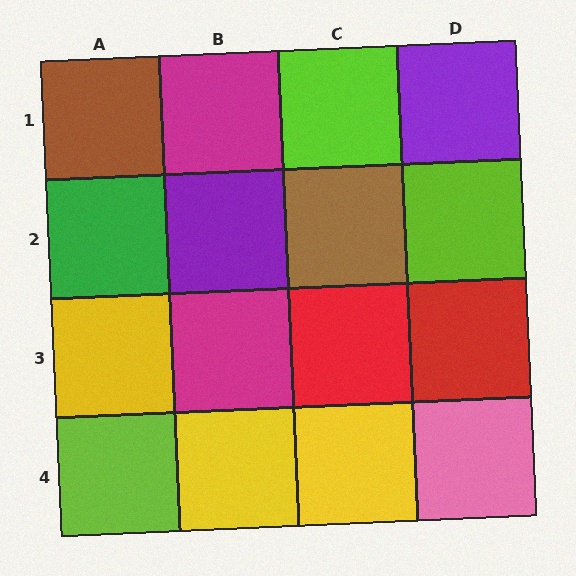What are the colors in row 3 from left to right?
Yellow, magenta, red, red.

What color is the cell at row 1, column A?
Brown.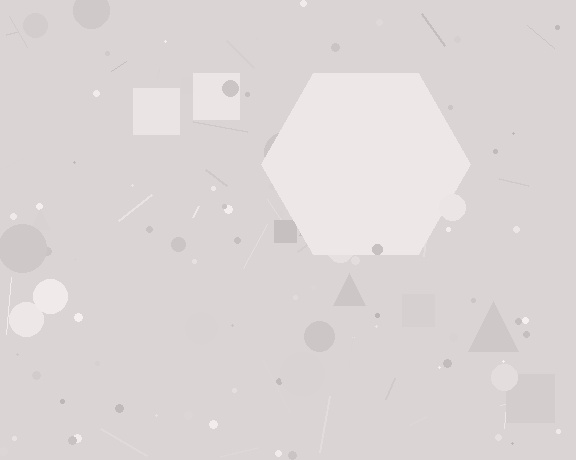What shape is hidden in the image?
A hexagon is hidden in the image.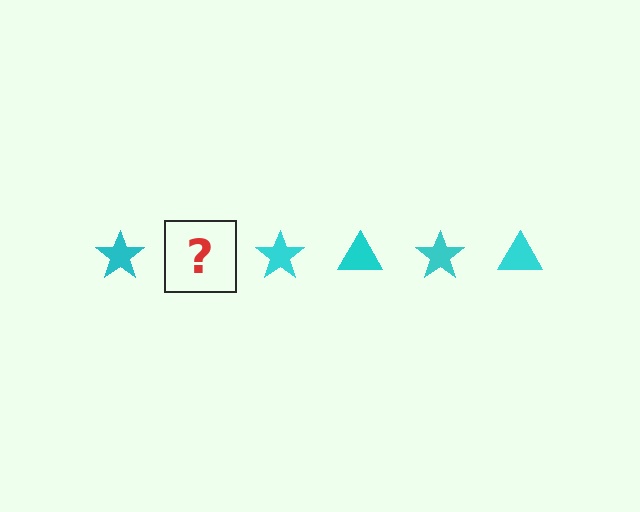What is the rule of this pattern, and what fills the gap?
The rule is that the pattern cycles through star, triangle shapes in cyan. The gap should be filled with a cyan triangle.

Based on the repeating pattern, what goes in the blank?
The blank should be a cyan triangle.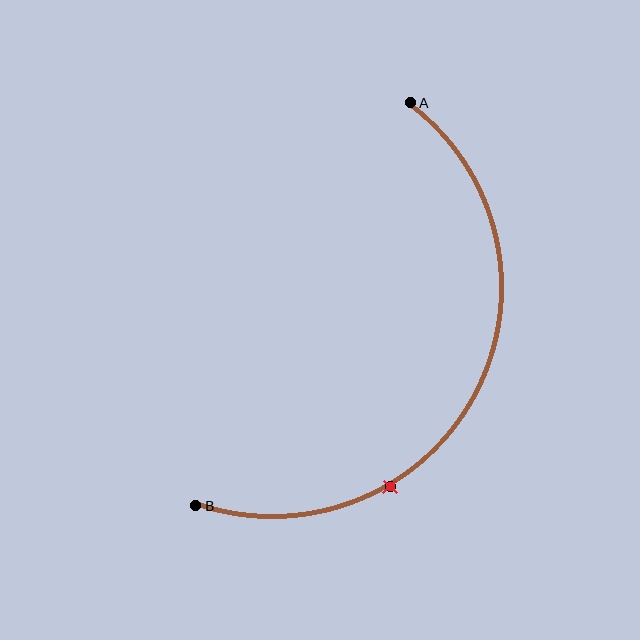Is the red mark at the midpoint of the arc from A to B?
No. The red mark lies on the arc but is closer to endpoint B. The arc midpoint would be at the point on the curve equidistant along the arc from both A and B.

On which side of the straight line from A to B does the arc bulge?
The arc bulges to the right of the straight line connecting A and B.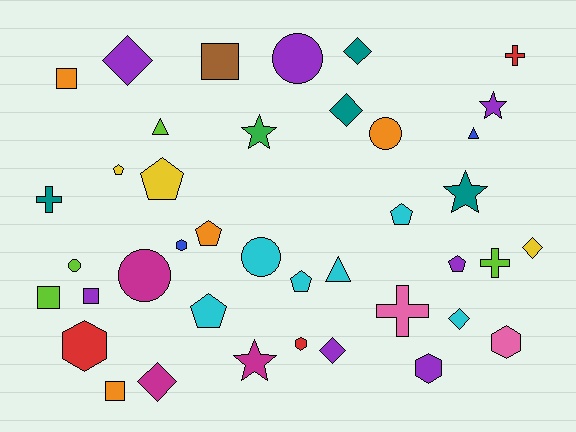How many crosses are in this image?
There are 4 crosses.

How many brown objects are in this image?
There is 1 brown object.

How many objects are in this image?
There are 40 objects.